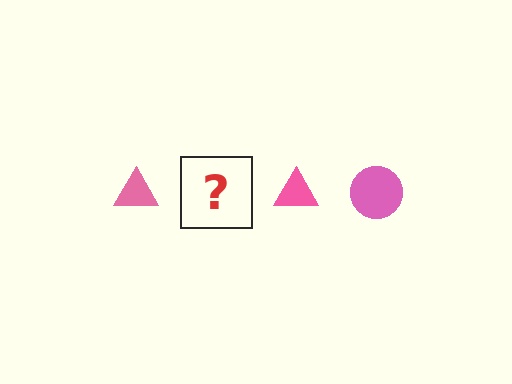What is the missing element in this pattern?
The missing element is a pink circle.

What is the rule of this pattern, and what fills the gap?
The rule is that the pattern cycles through triangle, circle shapes in pink. The gap should be filled with a pink circle.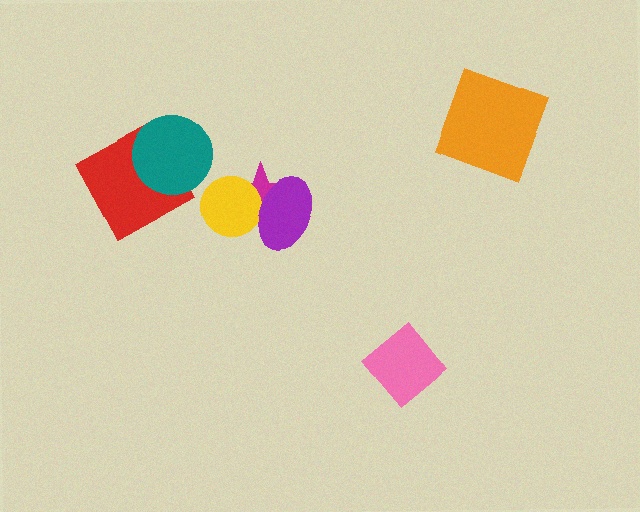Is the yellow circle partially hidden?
Yes, it is partially covered by another shape.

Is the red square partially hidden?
Yes, it is partially covered by another shape.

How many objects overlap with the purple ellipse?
2 objects overlap with the purple ellipse.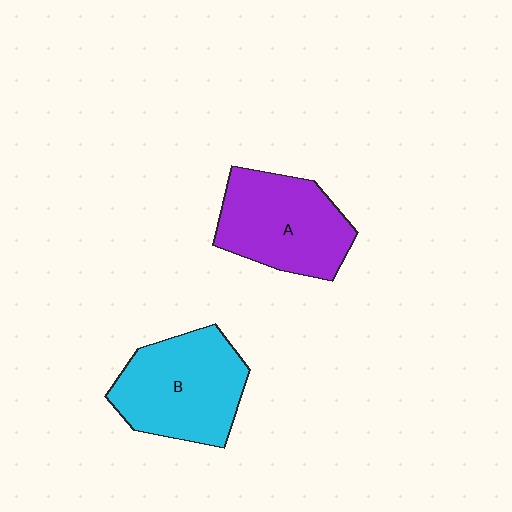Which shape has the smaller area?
Shape A (purple).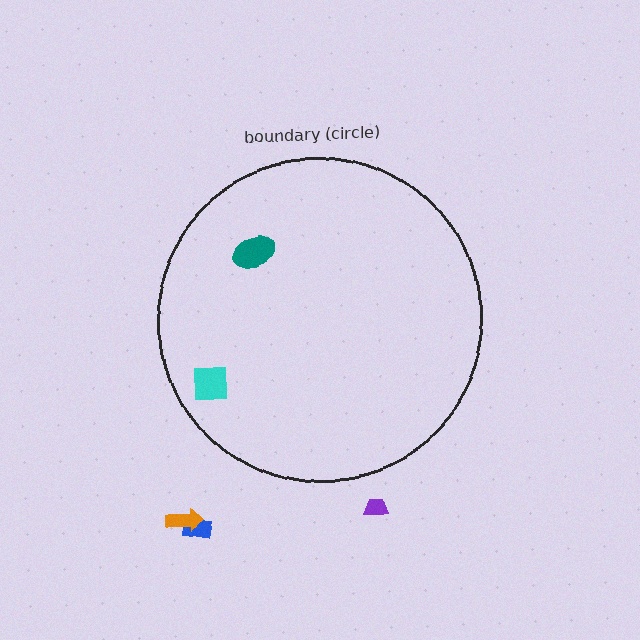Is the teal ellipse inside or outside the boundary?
Inside.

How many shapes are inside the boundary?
2 inside, 3 outside.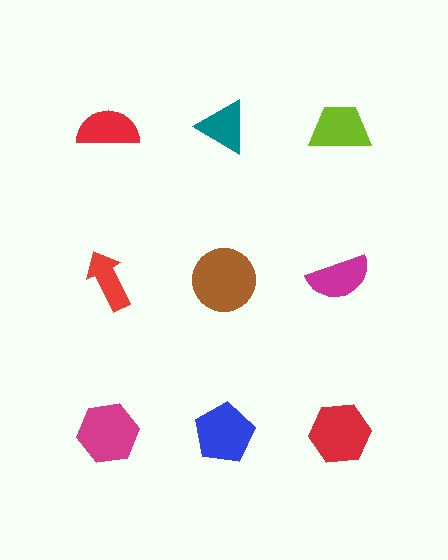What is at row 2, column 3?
A magenta semicircle.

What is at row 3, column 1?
A magenta hexagon.